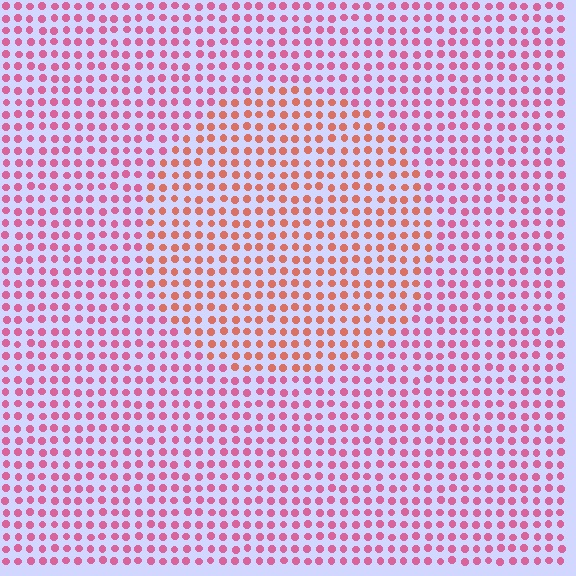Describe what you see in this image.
The image is filled with small pink elements in a uniform arrangement. A circle-shaped region is visible where the elements are tinted to a slightly different hue, forming a subtle color boundary.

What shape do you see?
I see a circle.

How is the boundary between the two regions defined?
The boundary is defined purely by a slight shift in hue (about 35 degrees). Spacing, size, and orientation are identical on both sides.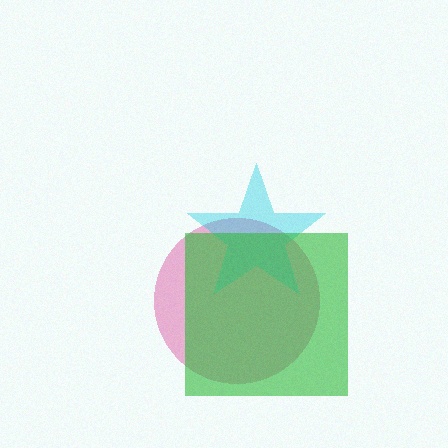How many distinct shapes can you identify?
There are 3 distinct shapes: a pink circle, a cyan star, a green square.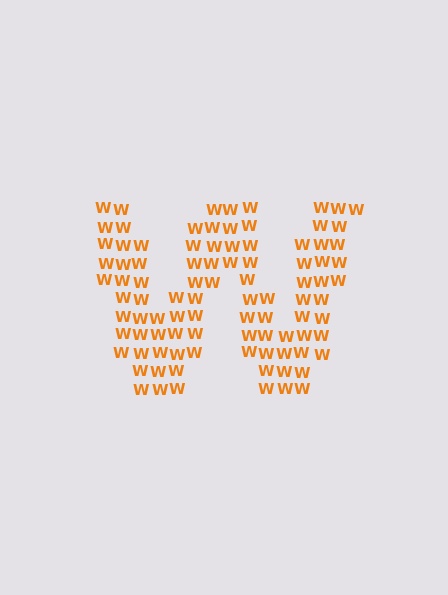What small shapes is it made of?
It is made of small letter W's.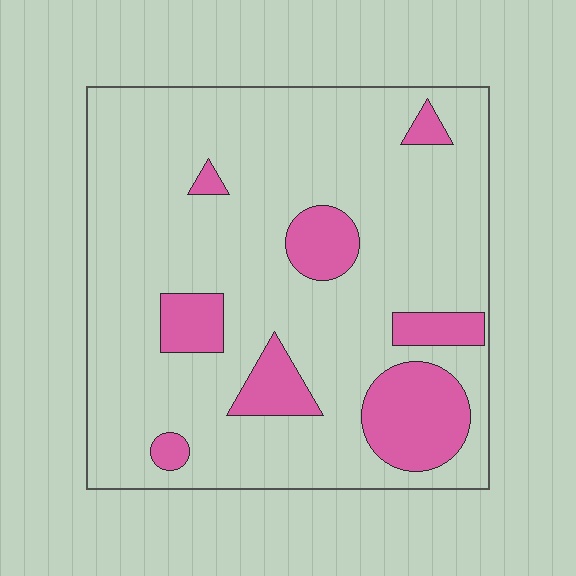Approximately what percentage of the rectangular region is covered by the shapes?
Approximately 20%.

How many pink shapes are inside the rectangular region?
8.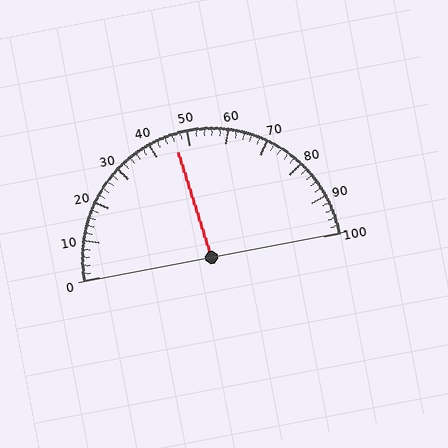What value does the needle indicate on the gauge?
The needle indicates approximately 46.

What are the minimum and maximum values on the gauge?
The gauge ranges from 0 to 100.